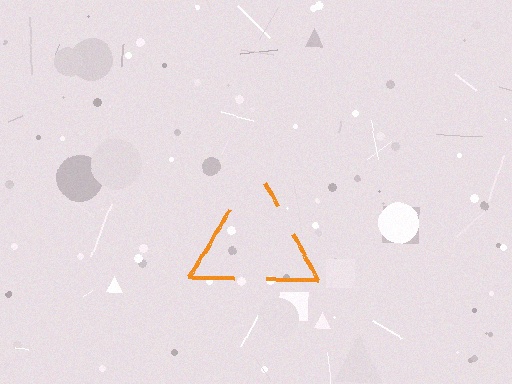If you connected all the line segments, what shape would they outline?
They would outline a triangle.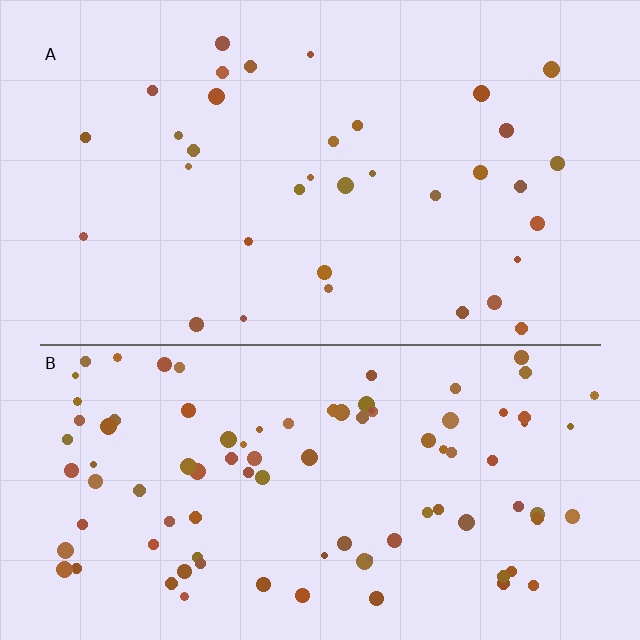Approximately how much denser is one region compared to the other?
Approximately 2.7× — region B over region A.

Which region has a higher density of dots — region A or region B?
B (the bottom).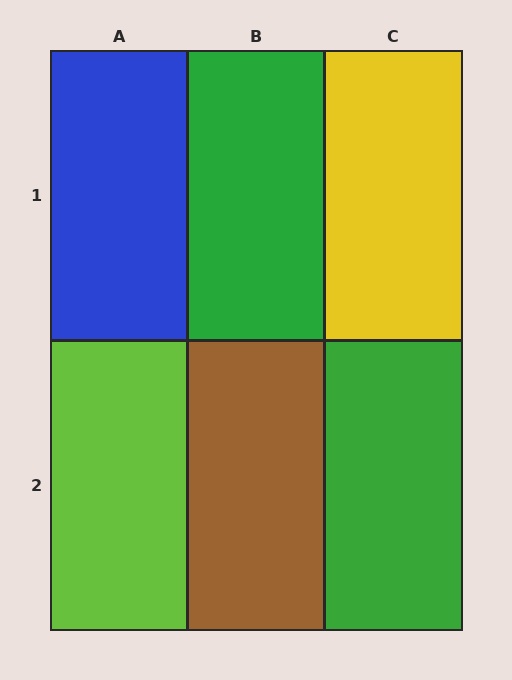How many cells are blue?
1 cell is blue.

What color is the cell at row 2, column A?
Lime.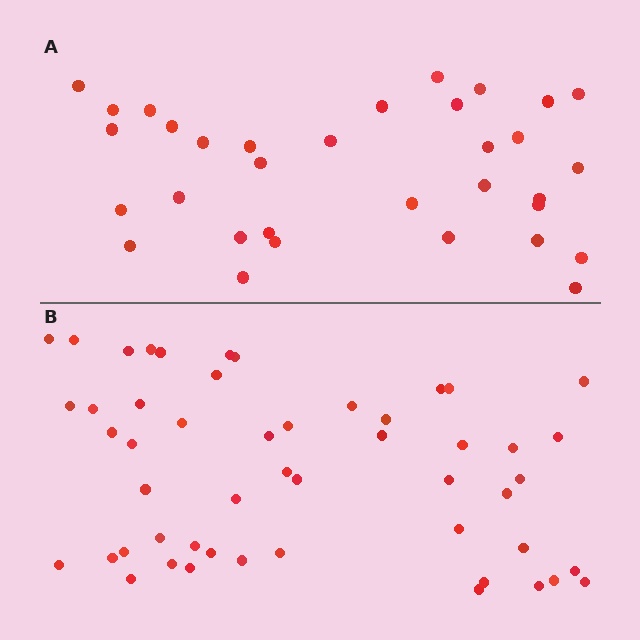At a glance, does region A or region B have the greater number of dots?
Region B (the bottom region) has more dots.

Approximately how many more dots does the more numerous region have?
Region B has approximately 20 more dots than region A.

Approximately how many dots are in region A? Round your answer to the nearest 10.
About 30 dots. (The exact count is 33, which rounds to 30.)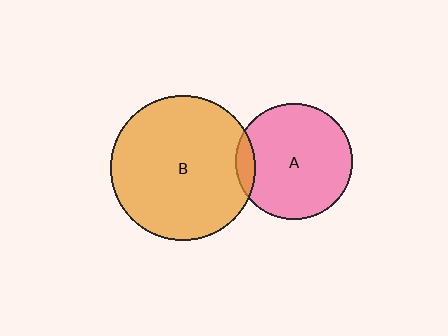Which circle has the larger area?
Circle B (orange).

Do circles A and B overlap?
Yes.